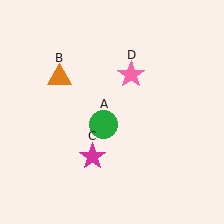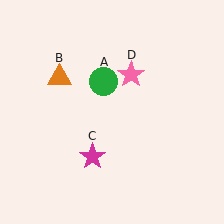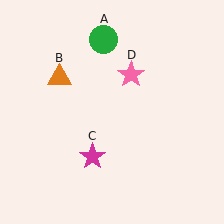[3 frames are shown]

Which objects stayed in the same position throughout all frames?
Orange triangle (object B) and magenta star (object C) and pink star (object D) remained stationary.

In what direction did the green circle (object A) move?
The green circle (object A) moved up.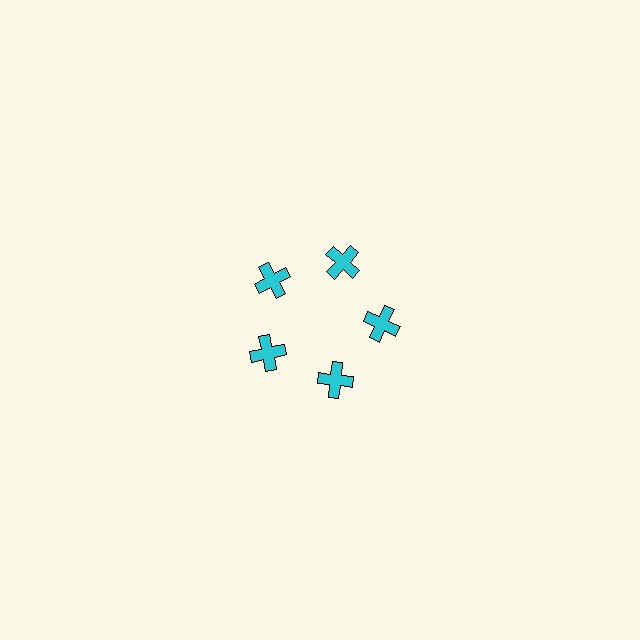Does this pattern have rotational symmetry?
Yes, this pattern has 5-fold rotational symmetry. It looks the same after rotating 72 degrees around the center.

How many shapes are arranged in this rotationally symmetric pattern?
There are 5 shapes, arranged in 5 groups of 1.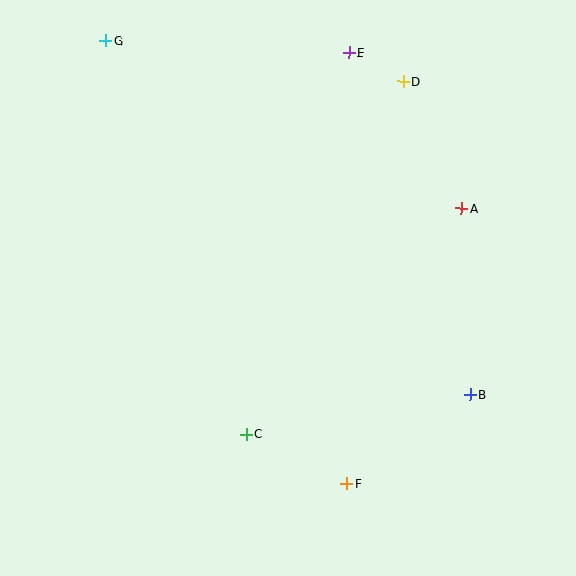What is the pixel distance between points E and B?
The distance between E and B is 363 pixels.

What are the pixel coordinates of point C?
Point C is at (247, 434).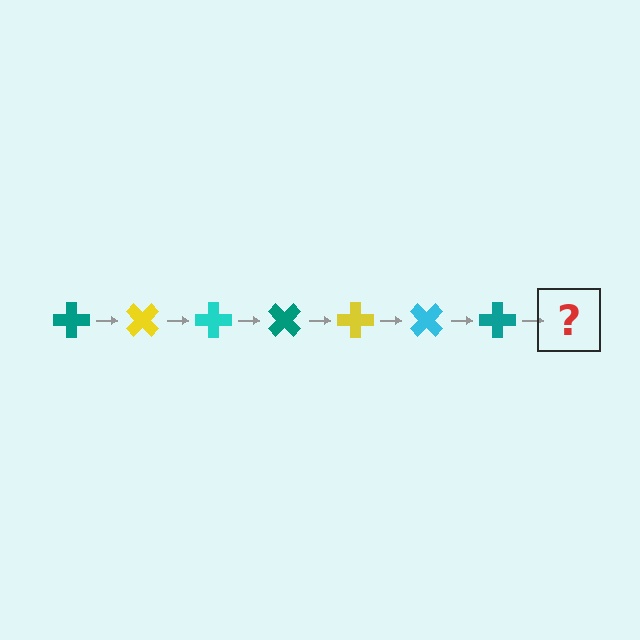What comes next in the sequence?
The next element should be a yellow cross, rotated 315 degrees from the start.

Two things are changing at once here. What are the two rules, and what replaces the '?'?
The two rules are that it rotates 45 degrees each step and the color cycles through teal, yellow, and cyan. The '?' should be a yellow cross, rotated 315 degrees from the start.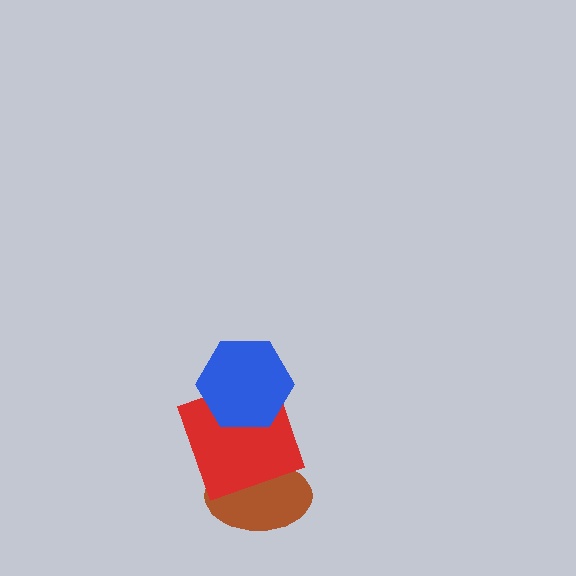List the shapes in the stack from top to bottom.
From top to bottom: the blue hexagon, the red square, the brown ellipse.